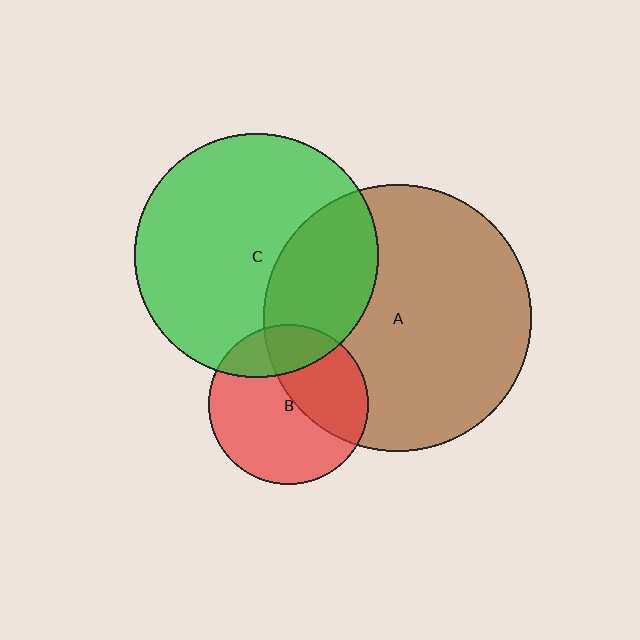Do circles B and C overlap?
Yes.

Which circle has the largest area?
Circle A (brown).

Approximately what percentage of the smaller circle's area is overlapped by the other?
Approximately 20%.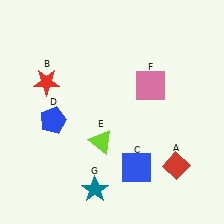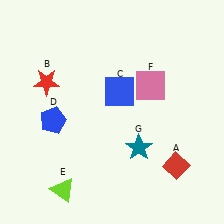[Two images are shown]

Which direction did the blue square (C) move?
The blue square (C) moved up.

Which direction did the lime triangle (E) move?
The lime triangle (E) moved down.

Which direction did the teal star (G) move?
The teal star (G) moved right.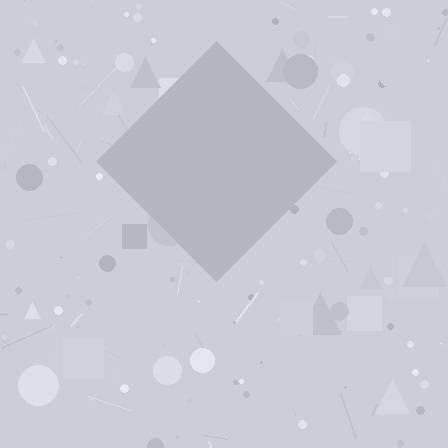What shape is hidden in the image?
A diamond is hidden in the image.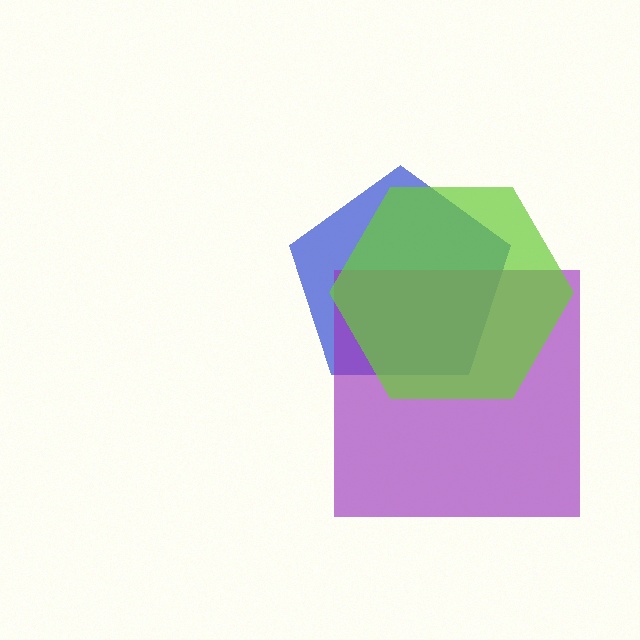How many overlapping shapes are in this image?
There are 3 overlapping shapes in the image.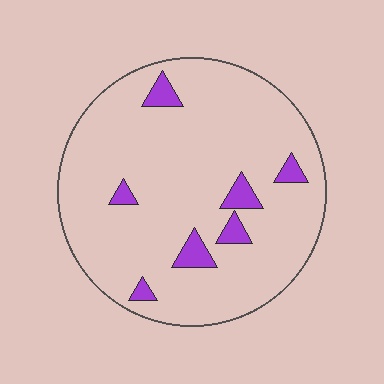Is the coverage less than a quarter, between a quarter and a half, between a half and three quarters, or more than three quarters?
Less than a quarter.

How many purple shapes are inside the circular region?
7.